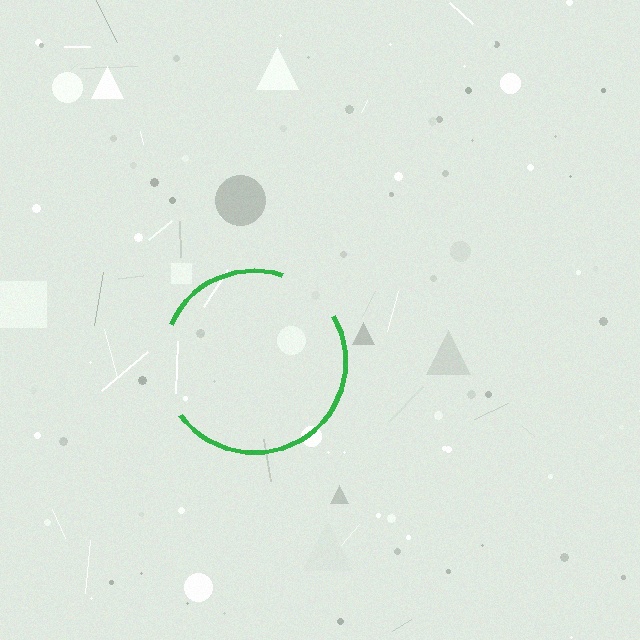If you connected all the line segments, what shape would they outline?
They would outline a circle.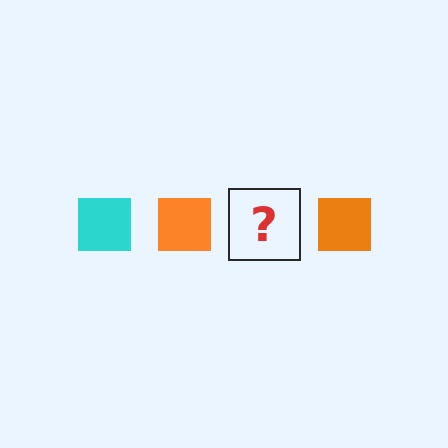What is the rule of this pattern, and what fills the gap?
The rule is that the pattern cycles through cyan, orange squares. The gap should be filled with a cyan square.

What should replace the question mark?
The question mark should be replaced with a cyan square.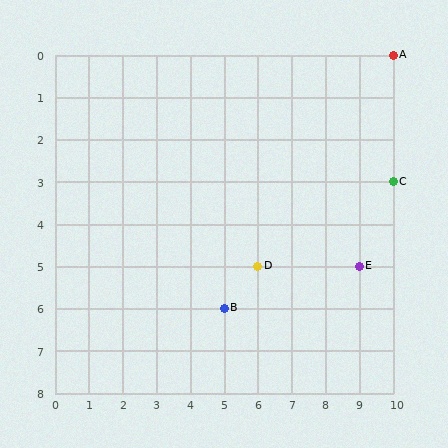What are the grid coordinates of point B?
Point B is at grid coordinates (5, 6).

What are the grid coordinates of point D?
Point D is at grid coordinates (6, 5).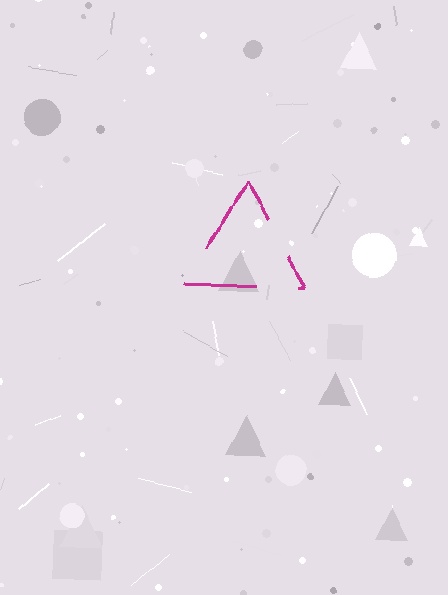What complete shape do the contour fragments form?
The contour fragments form a triangle.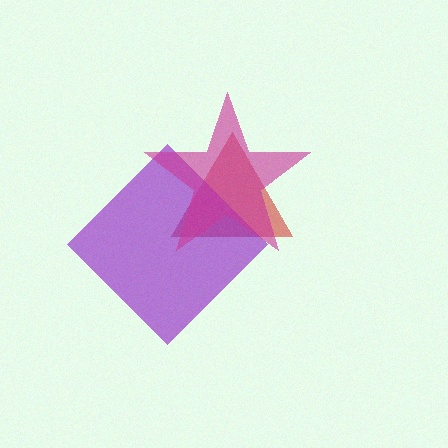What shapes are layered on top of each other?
The layered shapes are: a red triangle, a purple diamond, a magenta star.